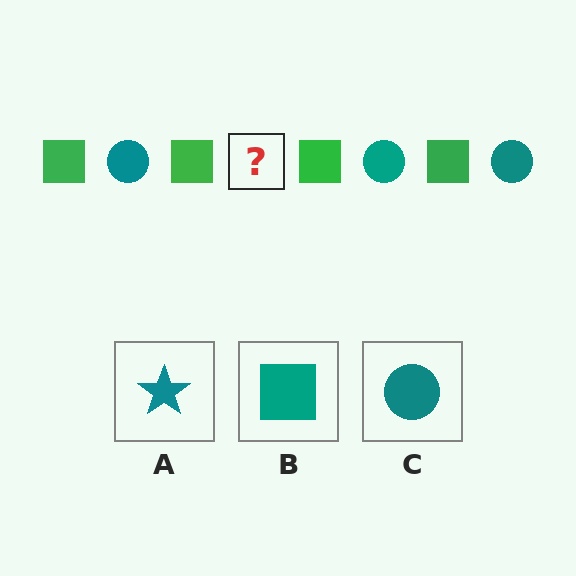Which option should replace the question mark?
Option C.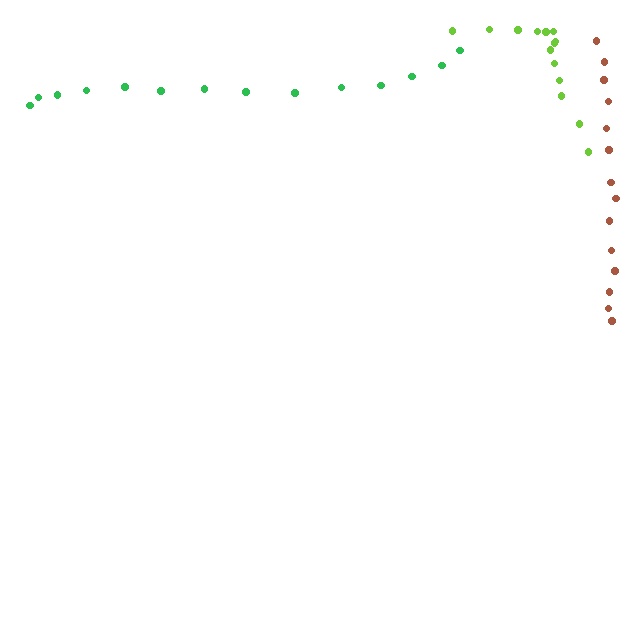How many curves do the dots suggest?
There are 3 distinct paths.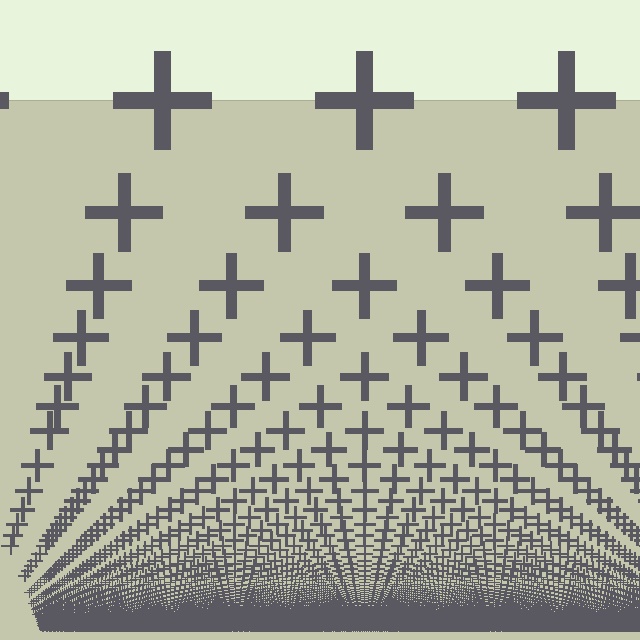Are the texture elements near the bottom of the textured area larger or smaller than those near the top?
Smaller. The gradient is inverted — elements near the bottom are smaller and denser.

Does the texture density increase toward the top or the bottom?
Density increases toward the bottom.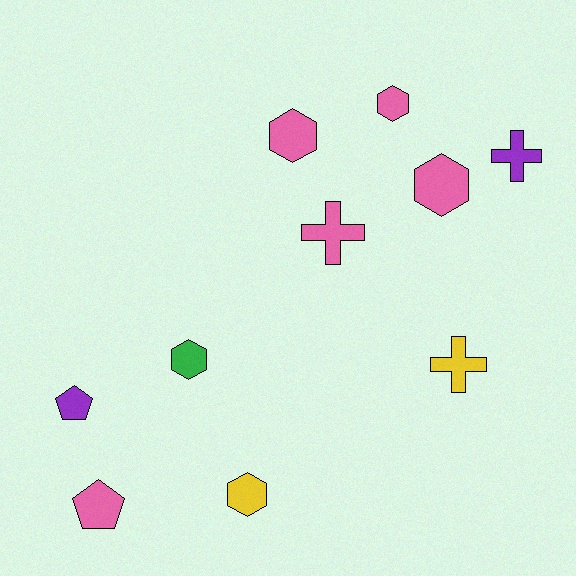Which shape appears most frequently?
Hexagon, with 5 objects.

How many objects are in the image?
There are 10 objects.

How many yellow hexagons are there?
There is 1 yellow hexagon.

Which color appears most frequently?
Pink, with 5 objects.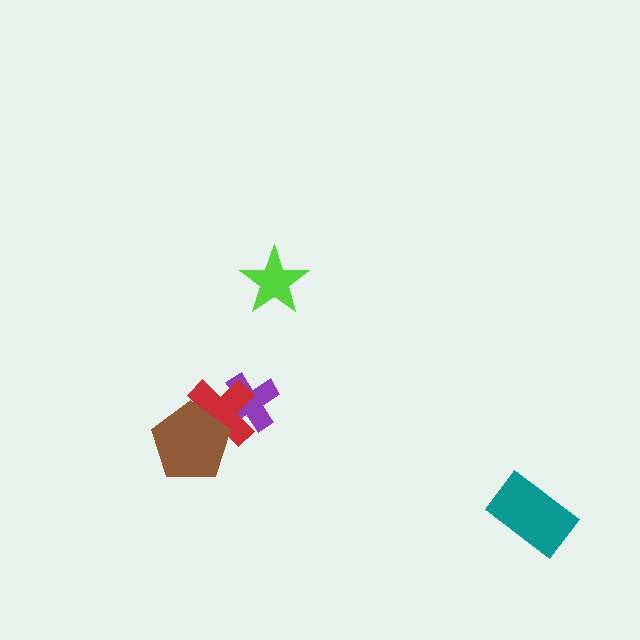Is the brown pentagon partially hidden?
No, no other shape covers it.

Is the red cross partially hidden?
Yes, it is partially covered by another shape.